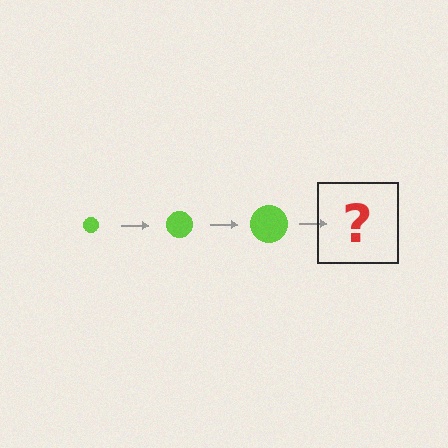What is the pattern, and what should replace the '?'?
The pattern is that the circle gets progressively larger each step. The '?' should be a lime circle, larger than the previous one.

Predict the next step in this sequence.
The next step is a lime circle, larger than the previous one.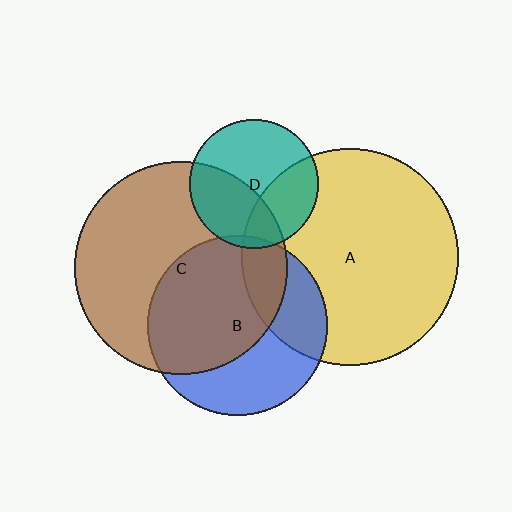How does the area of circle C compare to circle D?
Approximately 2.8 times.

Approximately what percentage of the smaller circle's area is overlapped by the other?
Approximately 40%.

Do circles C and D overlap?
Yes.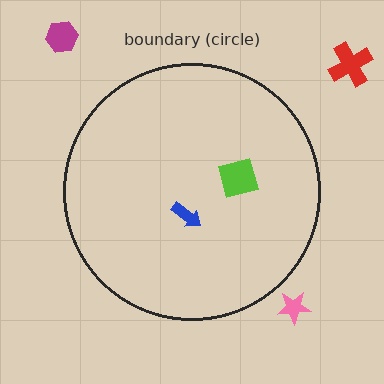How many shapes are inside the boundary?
2 inside, 3 outside.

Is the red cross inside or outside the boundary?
Outside.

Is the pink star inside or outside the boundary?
Outside.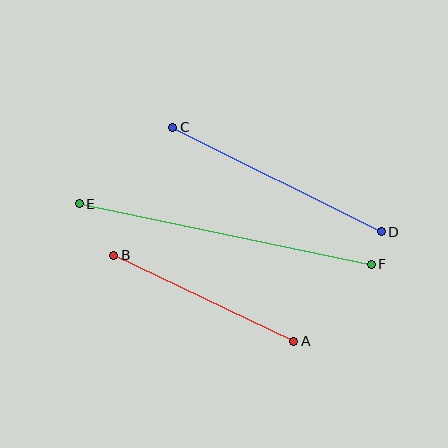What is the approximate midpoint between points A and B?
The midpoint is at approximately (204, 298) pixels.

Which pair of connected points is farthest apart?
Points E and F are farthest apart.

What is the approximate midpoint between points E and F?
The midpoint is at approximately (225, 234) pixels.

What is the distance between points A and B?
The distance is approximately 199 pixels.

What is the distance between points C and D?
The distance is approximately 233 pixels.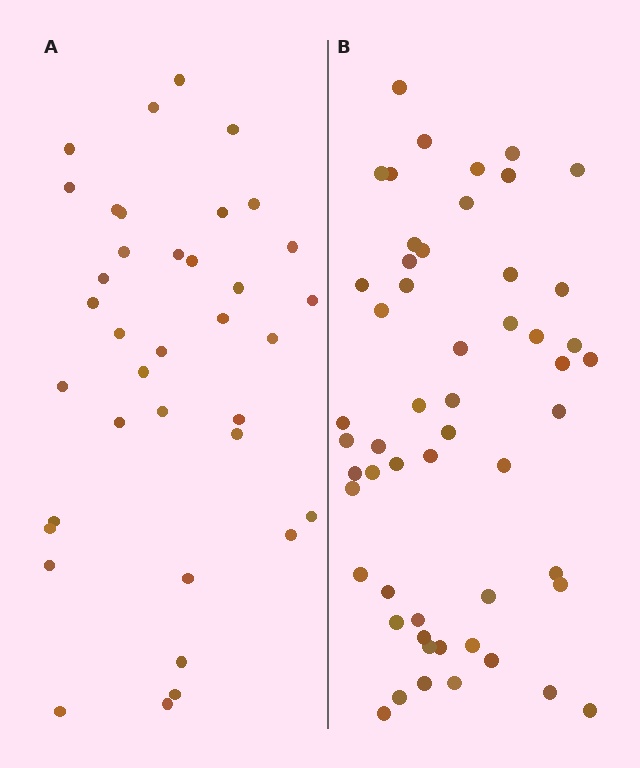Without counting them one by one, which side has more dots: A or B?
Region B (the right region) has more dots.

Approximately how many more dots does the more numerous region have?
Region B has approximately 15 more dots than region A.